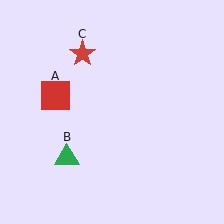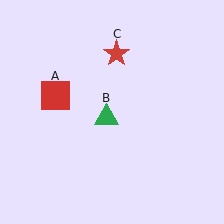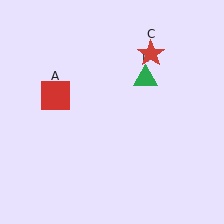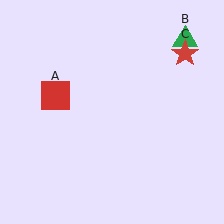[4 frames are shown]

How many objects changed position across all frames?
2 objects changed position: green triangle (object B), red star (object C).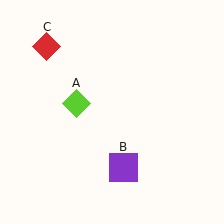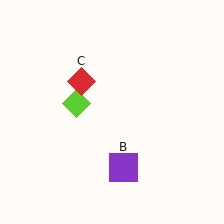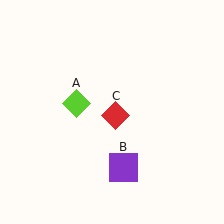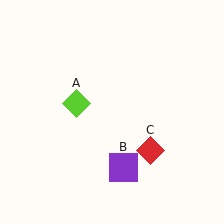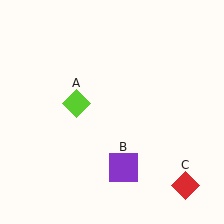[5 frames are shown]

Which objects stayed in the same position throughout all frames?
Lime diamond (object A) and purple square (object B) remained stationary.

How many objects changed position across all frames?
1 object changed position: red diamond (object C).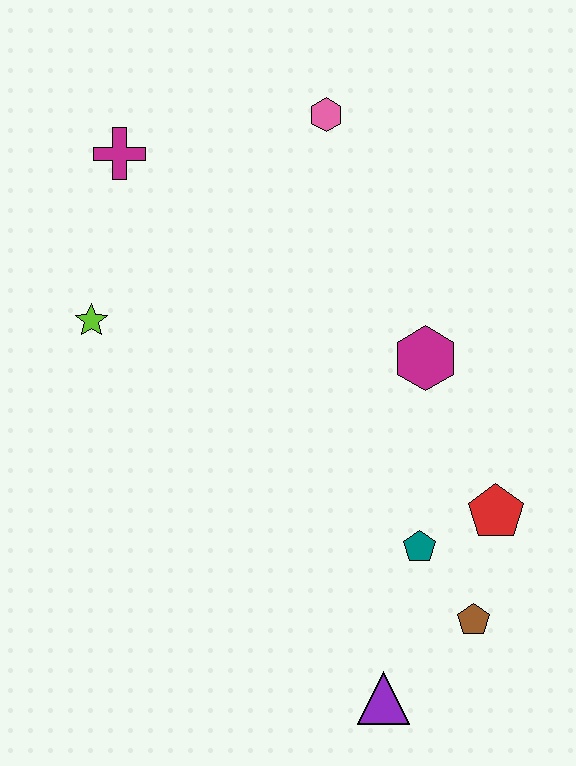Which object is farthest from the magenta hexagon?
The magenta cross is farthest from the magenta hexagon.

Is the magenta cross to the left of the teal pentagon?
Yes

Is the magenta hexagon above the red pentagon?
Yes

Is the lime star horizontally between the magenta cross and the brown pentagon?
No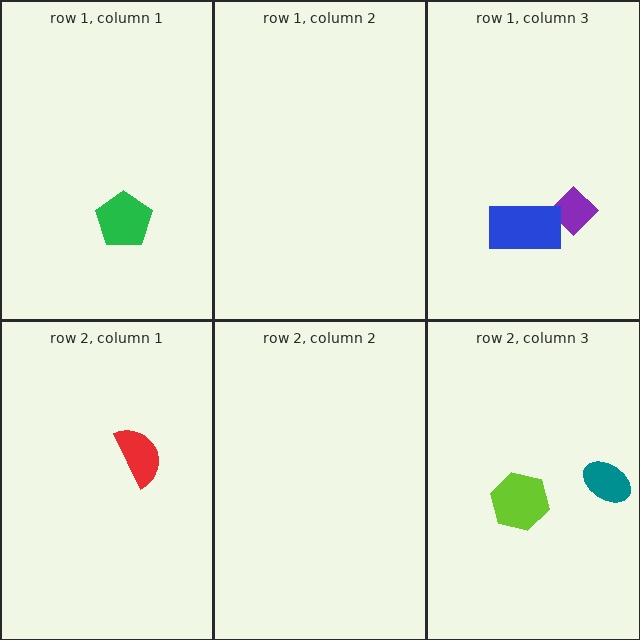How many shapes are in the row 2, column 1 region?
1.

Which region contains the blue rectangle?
The row 1, column 3 region.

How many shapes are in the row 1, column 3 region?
2.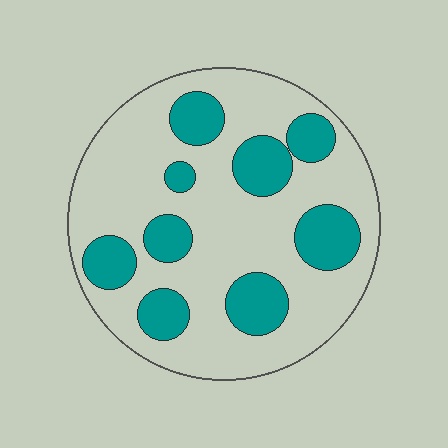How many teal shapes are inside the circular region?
9.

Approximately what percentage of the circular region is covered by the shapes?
Approximately 30%.